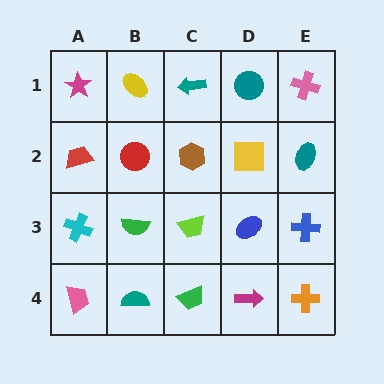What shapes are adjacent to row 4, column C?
A lime trapezoid (row 3, column C), a teal semicircle (row 4, column B), a magenta arrow (row 4, column D).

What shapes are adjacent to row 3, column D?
A yellow square (row 2, column D), a magenta arrow (row 4, column D), a lime trapezoid (row 3, column C), a blue cross (row 3, column E).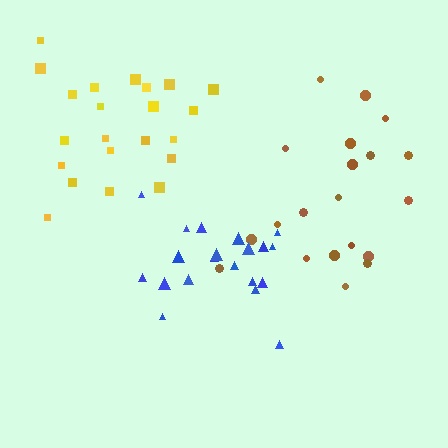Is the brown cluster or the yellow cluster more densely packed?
Brown.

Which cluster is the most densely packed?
Blue.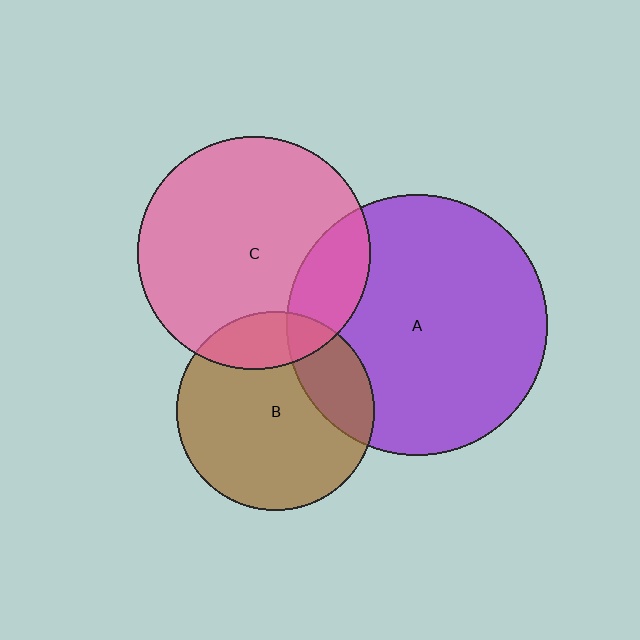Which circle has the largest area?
Circle A (purple).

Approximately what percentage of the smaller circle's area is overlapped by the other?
Approximately 20%.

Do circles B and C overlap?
Yes.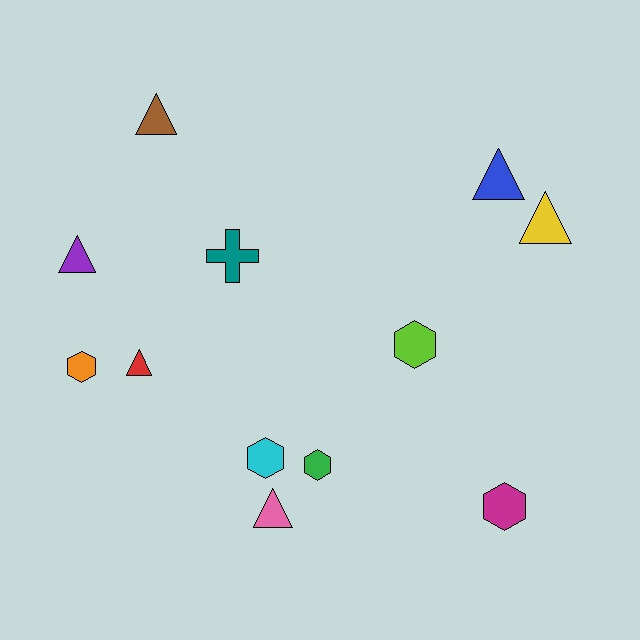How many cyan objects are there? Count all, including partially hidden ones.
There is 1 cyan object.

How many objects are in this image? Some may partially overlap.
There are 12 objects.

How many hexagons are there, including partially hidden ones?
There are 5 hexagons.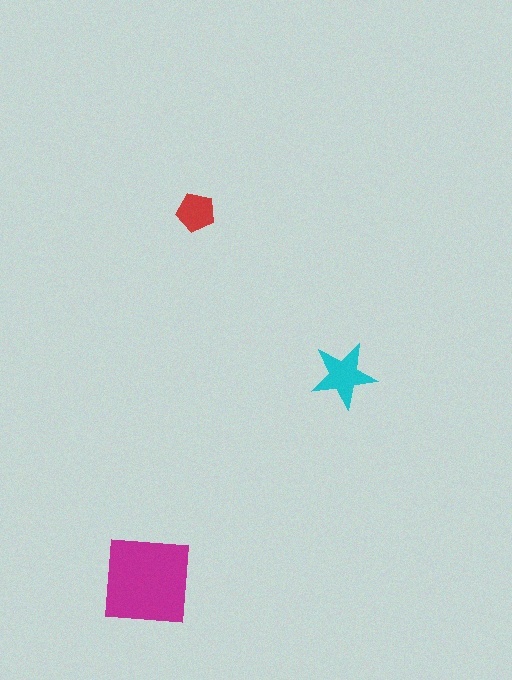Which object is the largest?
The magenta square.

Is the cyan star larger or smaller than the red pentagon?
Larger.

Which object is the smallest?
The red pentagon.